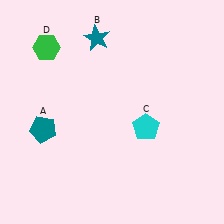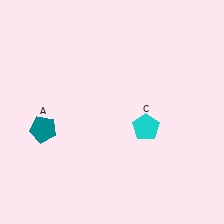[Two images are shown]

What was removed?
The green hexagon (D), the teal star (B) were removed in Image 2.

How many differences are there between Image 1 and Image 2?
There are 2 differences between the two images.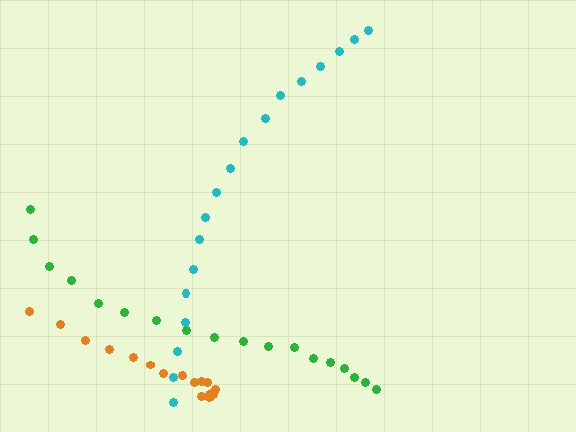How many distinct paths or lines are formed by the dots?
There are 3 distinct paths.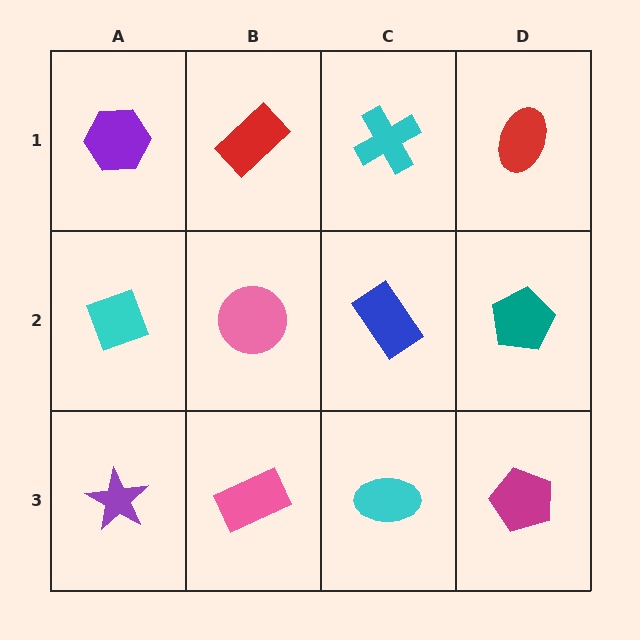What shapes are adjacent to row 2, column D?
A red ellipse (row 1, column D), a magenta pentagon (row 3, column D), a blue rectangle (row 2, column C).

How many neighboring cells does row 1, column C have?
3.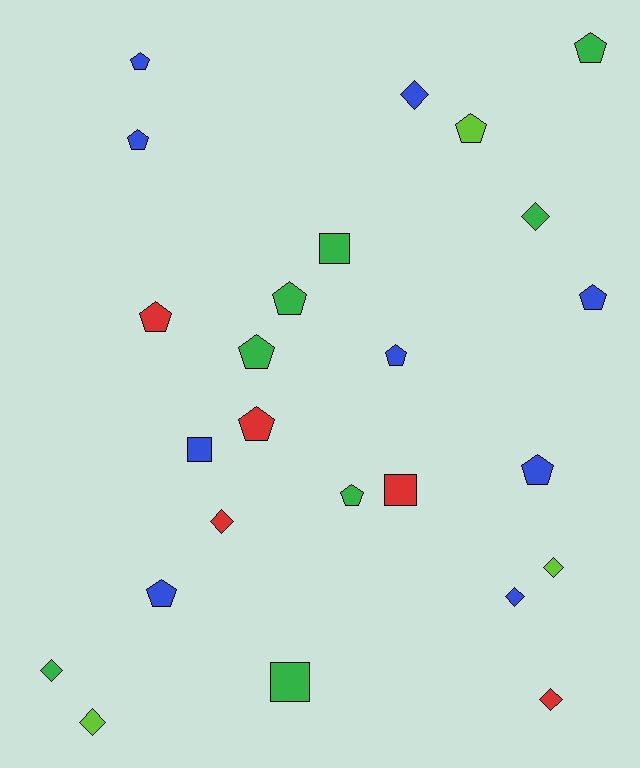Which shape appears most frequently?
Pentagon, with 13 objects.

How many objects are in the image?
There are 25 objects.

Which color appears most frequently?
Blue, with 9 objects.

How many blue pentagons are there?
There are 6 blue pentagons.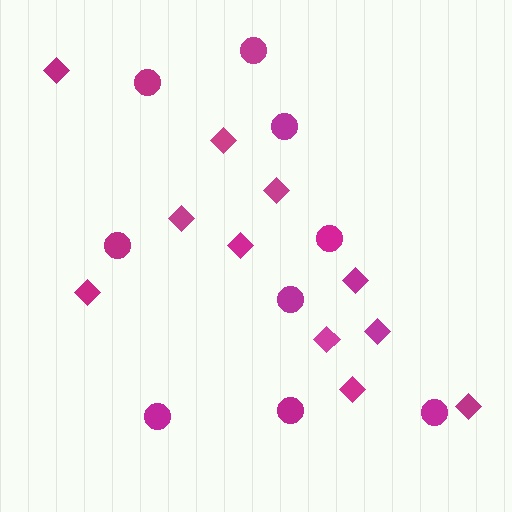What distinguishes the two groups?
There are 2 groups: one group of diamonds (11) and one group of circles (9).